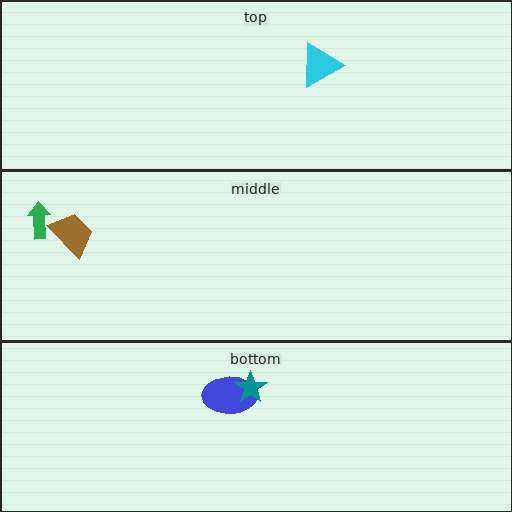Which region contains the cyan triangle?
The top region.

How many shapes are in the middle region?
2.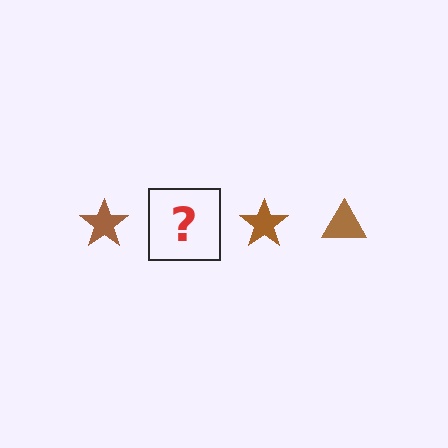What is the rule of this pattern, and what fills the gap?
The rule is that the pattern cycles through star, triangle shapes in brown. The gap should be filled with a brown triangle.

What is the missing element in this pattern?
The missing element is a brown triangle.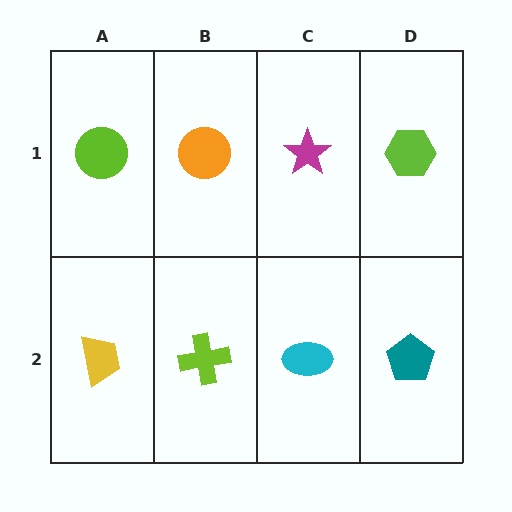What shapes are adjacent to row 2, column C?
A magenta star (row 1, column C), a lime cross (row 2, column B), a teal pentagon (row 2, column D).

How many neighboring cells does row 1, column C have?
3.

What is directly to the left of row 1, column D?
A magenta star.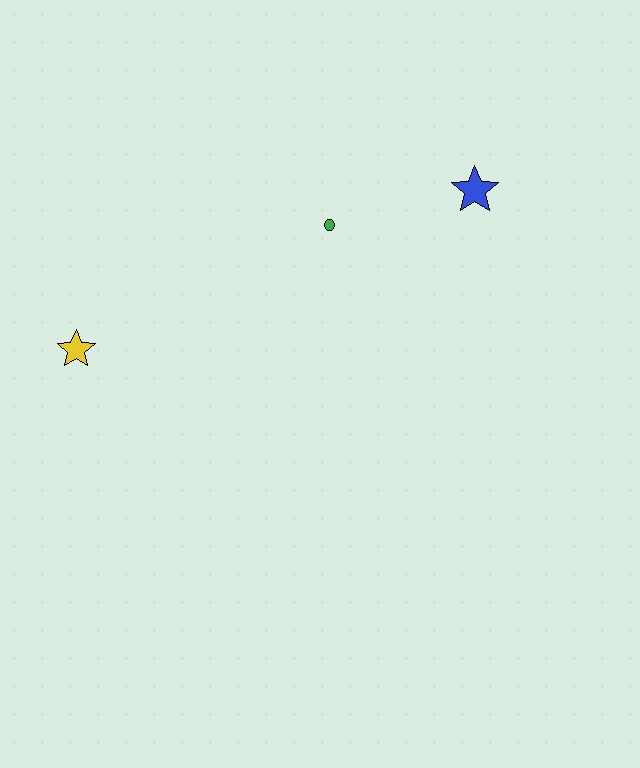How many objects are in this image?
There are 3 objects.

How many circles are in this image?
There is 1 circle.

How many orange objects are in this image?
There are no orange objects.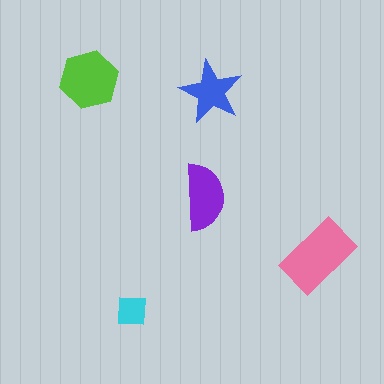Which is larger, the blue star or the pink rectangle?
The pink rectangle.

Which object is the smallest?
The cyan square.